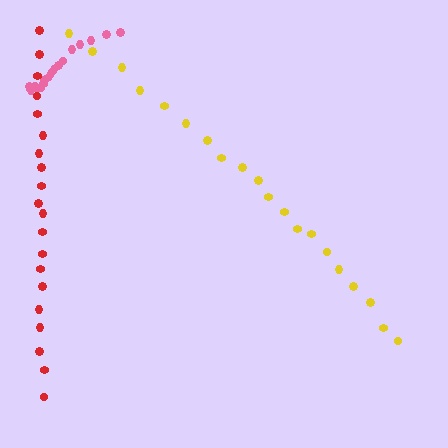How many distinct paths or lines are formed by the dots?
There are 3 distinct paths.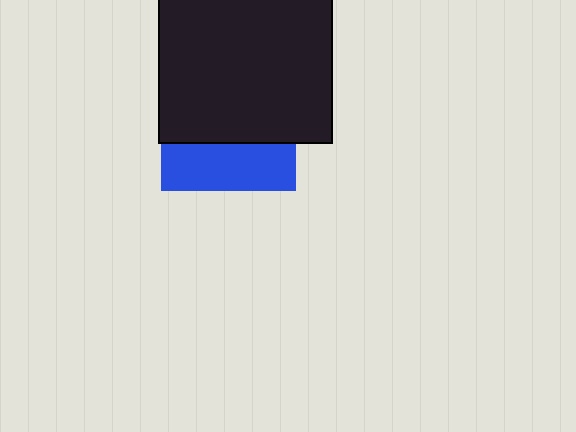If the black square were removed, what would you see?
You would see the complete blue square.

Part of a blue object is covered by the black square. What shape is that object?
It is a square.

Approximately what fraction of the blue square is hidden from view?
Roughly 65% of the blue square is hidden behind the black square.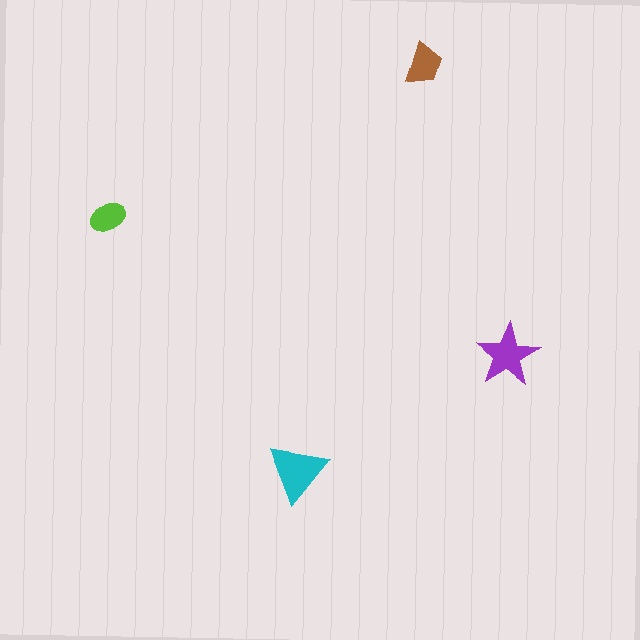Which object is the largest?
The cyan triangle.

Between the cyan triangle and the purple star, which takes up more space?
The cyan triangle.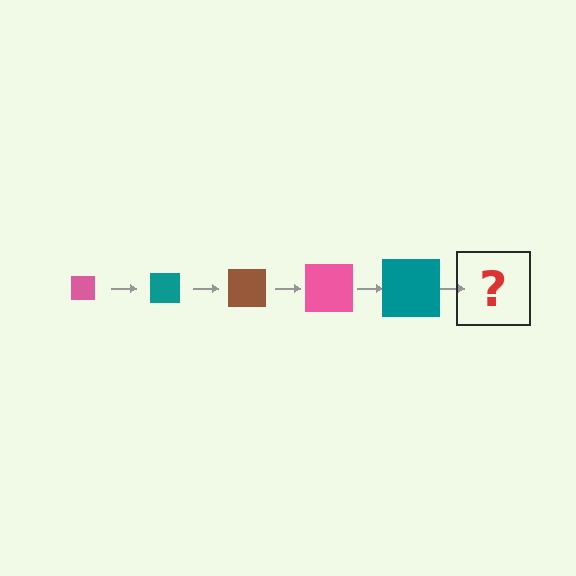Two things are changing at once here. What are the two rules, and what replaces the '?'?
The two rules are that the square grows larger each step and the color cycles through pink, teal, and brown. The '?' should be a brown square, larger than the previous one.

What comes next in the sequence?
The next element should be a brown square, larger than the previous one.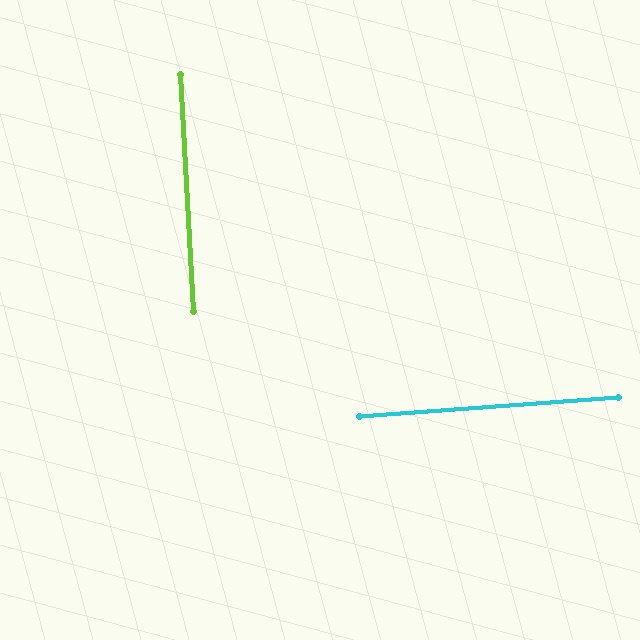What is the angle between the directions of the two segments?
Approximately 89 degrees.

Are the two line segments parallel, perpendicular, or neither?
Perpendicular — they meet at approximately 89°.